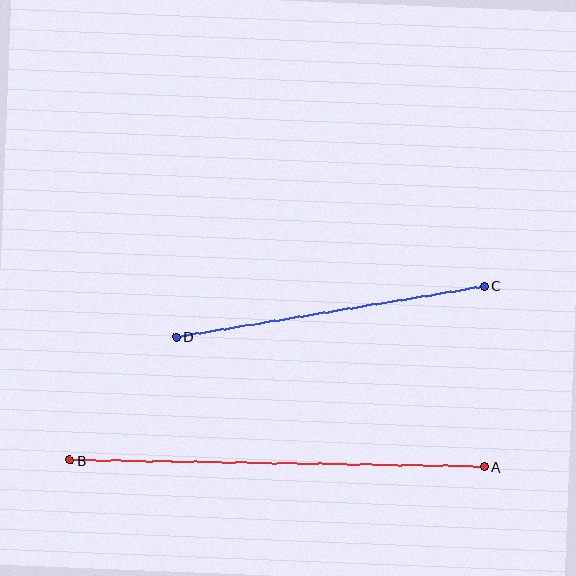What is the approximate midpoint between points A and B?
The midpoint is at approximately (277, 463) pixels.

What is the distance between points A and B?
The distance is approximately 415 pixels.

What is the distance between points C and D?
The distance is approximately 312 pixels.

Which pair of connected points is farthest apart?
Points A and B are farthest apart.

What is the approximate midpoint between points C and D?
The midpoint is at approximately (330, 311) pixels.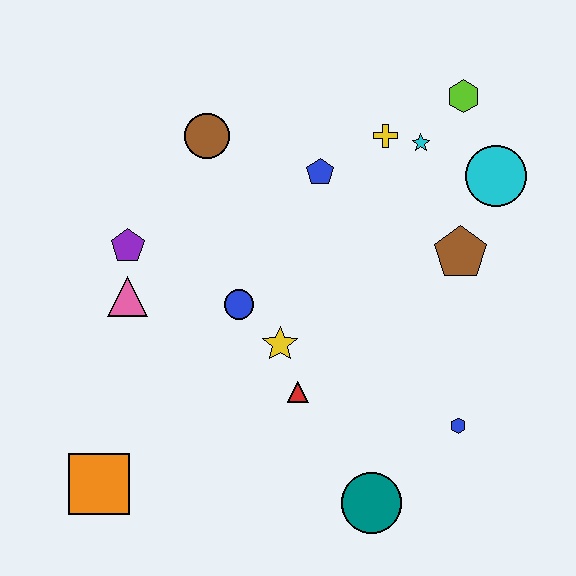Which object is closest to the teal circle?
The blue hexagon is closest to the teal circle.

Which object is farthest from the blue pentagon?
The orange square is farthest from the blue pentagon.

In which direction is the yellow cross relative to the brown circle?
The yellow cross is to the right of the brown circle.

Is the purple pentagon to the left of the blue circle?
Yes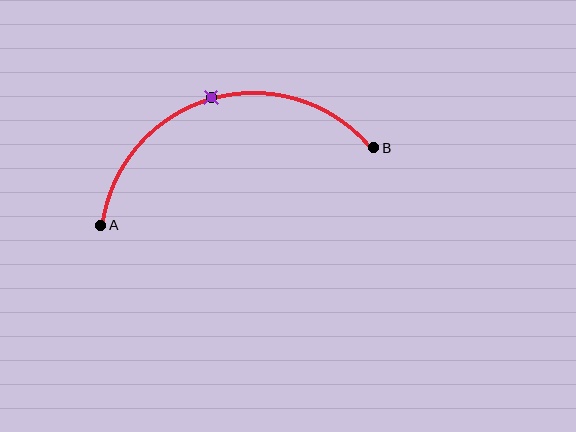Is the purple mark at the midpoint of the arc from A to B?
Yes. The purple mark lies on the arc at equal arc-length from both A and B — it is the arc midpoint.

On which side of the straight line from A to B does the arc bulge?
The arc bulges above the straight line connecting A and B.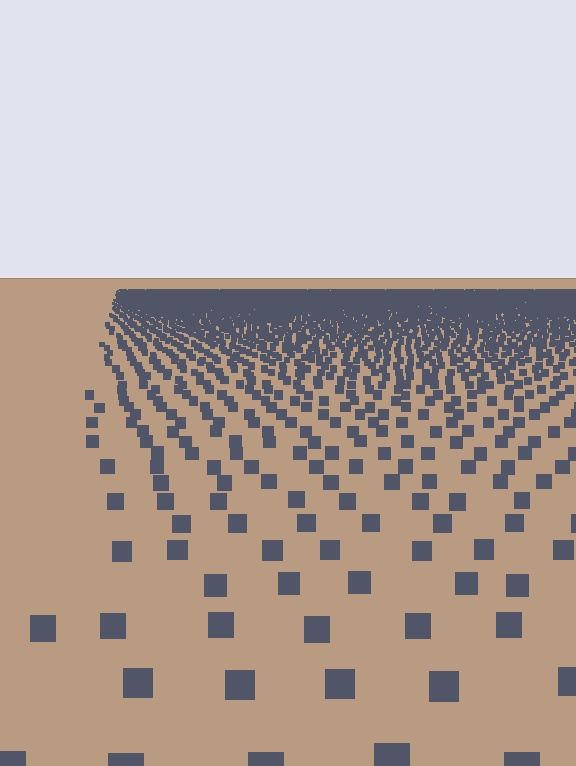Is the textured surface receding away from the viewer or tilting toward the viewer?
The surface is receding away from the viewer. Texture elements get smaller and denser toward the top.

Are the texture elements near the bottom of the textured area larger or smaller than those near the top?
Larger. Near the bottom, elements are closer to the viewer and appear at a bigger on-screen size.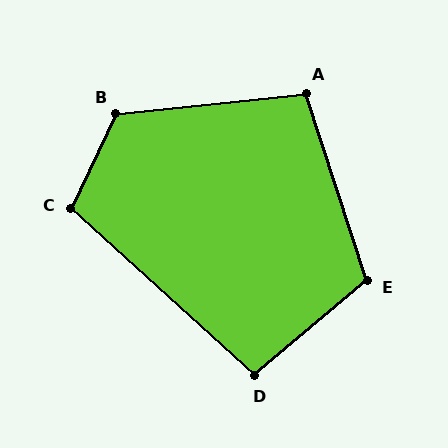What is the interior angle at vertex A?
Approximately 102 degrees (obtuse).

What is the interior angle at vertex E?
Approximately 112 degrees (obtuse).